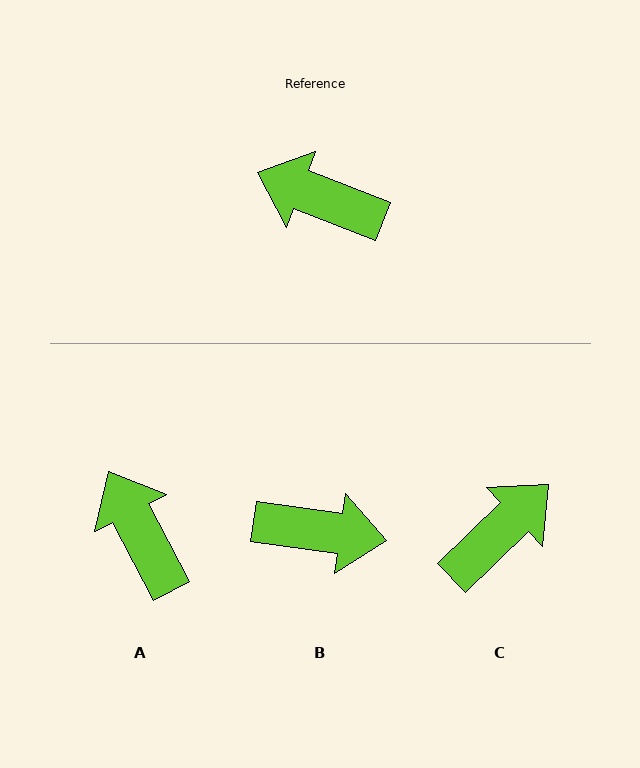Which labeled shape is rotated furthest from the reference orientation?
B, about 166 degrees away.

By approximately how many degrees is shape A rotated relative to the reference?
Approximately 41 degrees clockwise.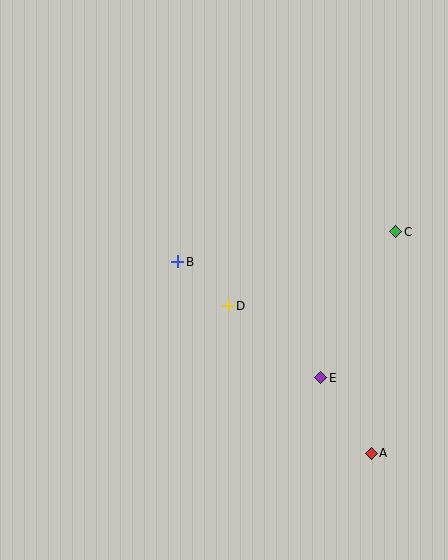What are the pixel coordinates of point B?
Point B is at (178, 262).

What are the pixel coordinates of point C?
Point C is at (396, 232).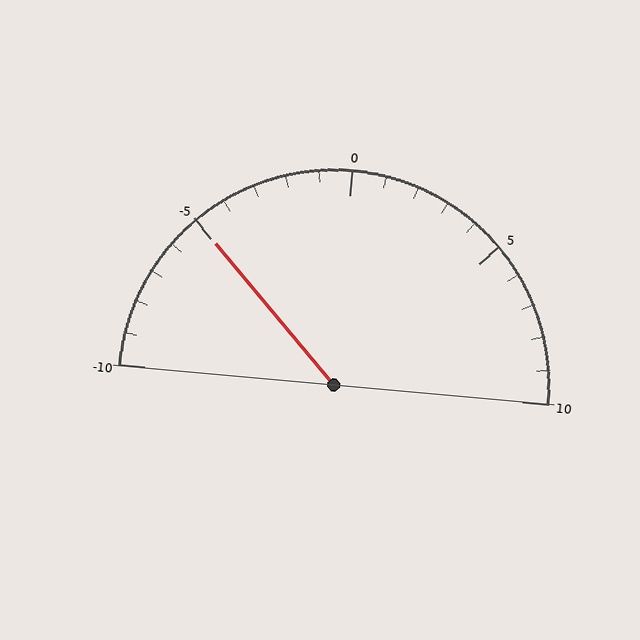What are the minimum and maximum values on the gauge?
The gauge ranges from -10 to 10.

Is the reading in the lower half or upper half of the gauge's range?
The reading is in the lower half of the range (-10 to 10).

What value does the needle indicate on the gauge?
The needle indicates approximately -5.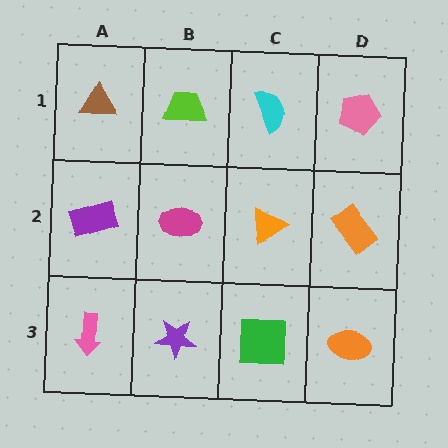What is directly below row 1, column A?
A purple rectangle.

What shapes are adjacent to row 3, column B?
A magenta ellipse (row 2, column B), a pink arrow (row 3, column A), a green square (row 3, column C).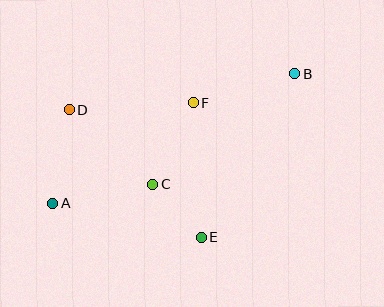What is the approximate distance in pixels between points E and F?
The distance between E and F is approximately 134 pixels.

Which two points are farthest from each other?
Points A and B are farthest from each other.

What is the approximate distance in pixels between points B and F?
The distance between B and F is approximately 106 pixels.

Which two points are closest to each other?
Points C and E are closest to each other.